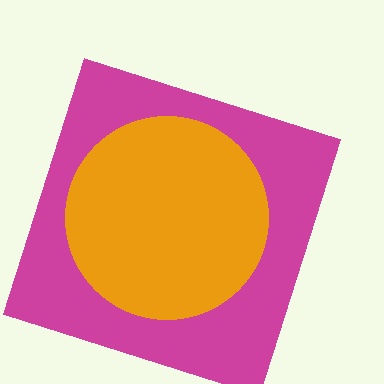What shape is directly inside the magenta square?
The orange circle.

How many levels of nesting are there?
2.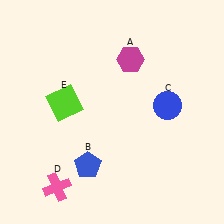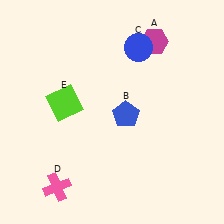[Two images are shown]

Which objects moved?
The objects that moved are: the magenta hexagon (A), the blue pentagon (B), the blue circle (C).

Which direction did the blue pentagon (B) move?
The blue pentagon (B) moved up.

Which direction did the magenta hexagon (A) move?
The magenta hexagon (A) moved right.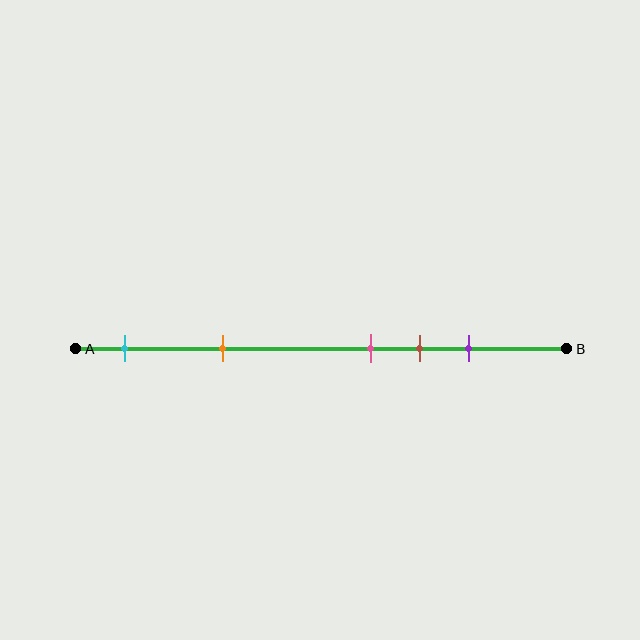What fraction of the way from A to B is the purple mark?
The purple mark is approximately 80% (0.8) of the way from A to B.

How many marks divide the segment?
There are 5 marks dividing the segment.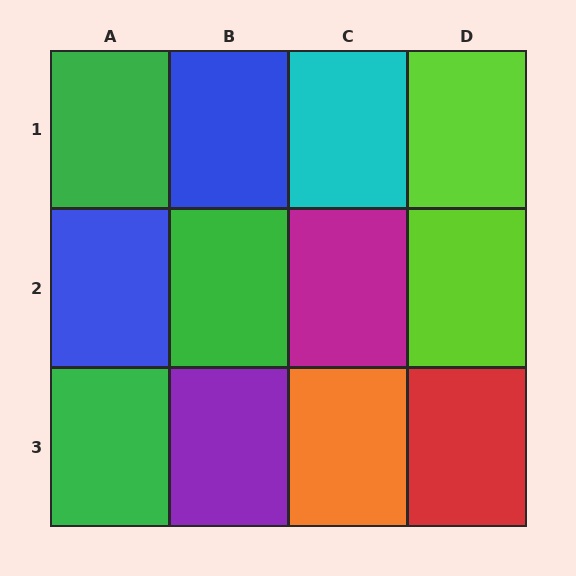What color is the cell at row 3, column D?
Red.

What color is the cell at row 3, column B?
Purple.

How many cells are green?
3 cells are green.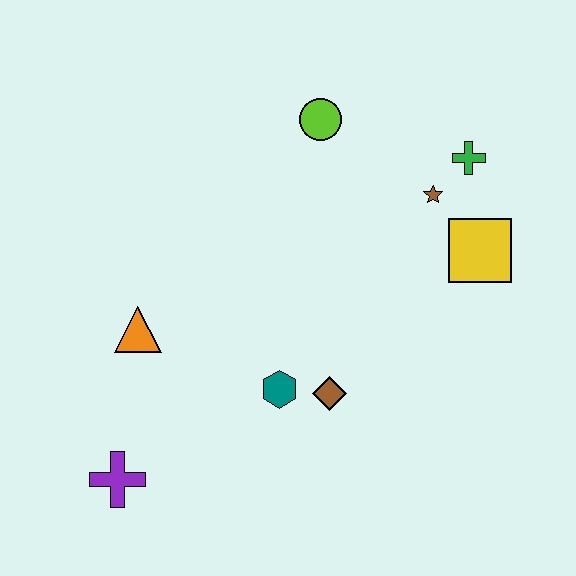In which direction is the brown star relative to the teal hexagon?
The brown star is above the teal hexagon.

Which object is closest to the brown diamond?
The teal hexagon is closest to the brown diamond.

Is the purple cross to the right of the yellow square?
No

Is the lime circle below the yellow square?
No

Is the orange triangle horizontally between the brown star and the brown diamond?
No